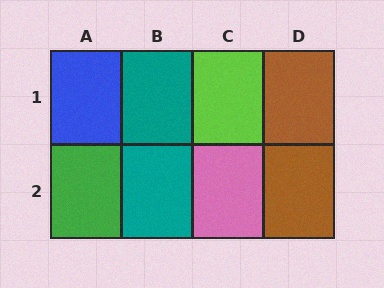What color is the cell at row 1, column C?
Lime.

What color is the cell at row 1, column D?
Brown.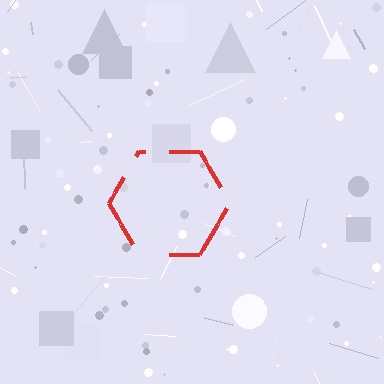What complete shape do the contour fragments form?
The contour fragments form a hexagon.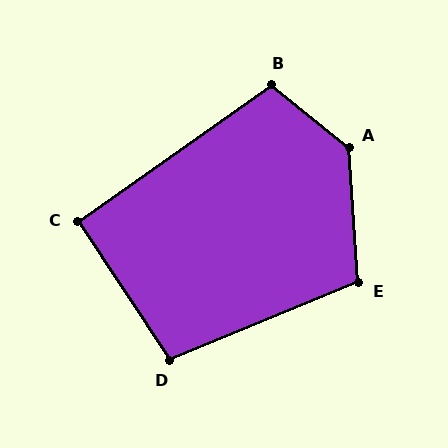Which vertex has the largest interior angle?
A, at approximately 133 degrees.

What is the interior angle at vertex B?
Approximately 106 degrees (obtuse).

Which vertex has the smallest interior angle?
C, at approximately 92 degrees.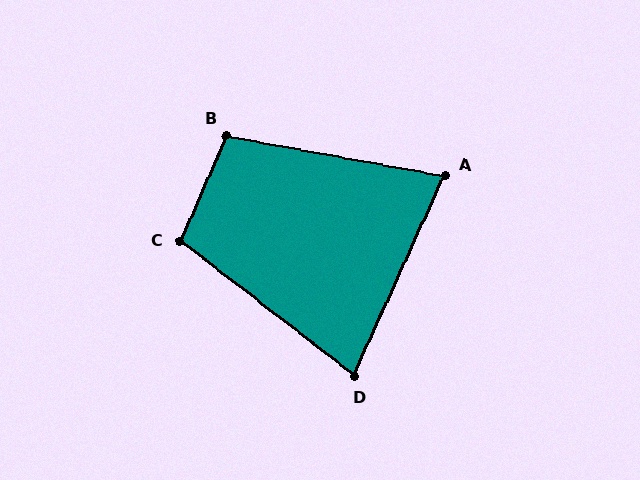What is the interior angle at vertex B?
Approximately 103 degrees (obtuse).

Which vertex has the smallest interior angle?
A, at approximately 76 degrees.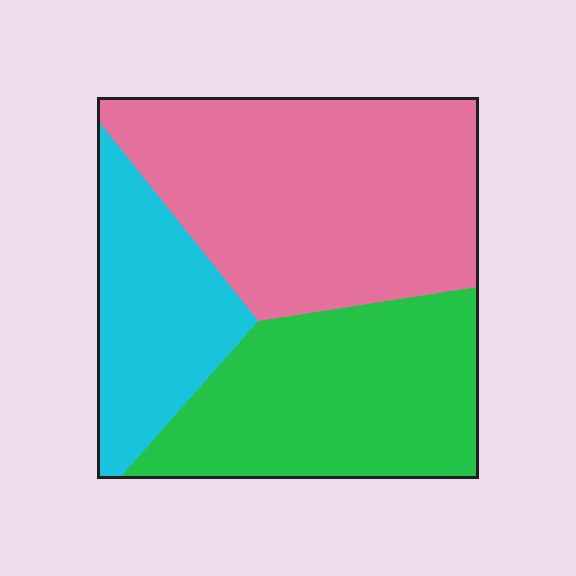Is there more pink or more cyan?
Pink.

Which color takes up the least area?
Cyan, at roughly 20%.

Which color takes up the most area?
Pink, at roughly 45%.